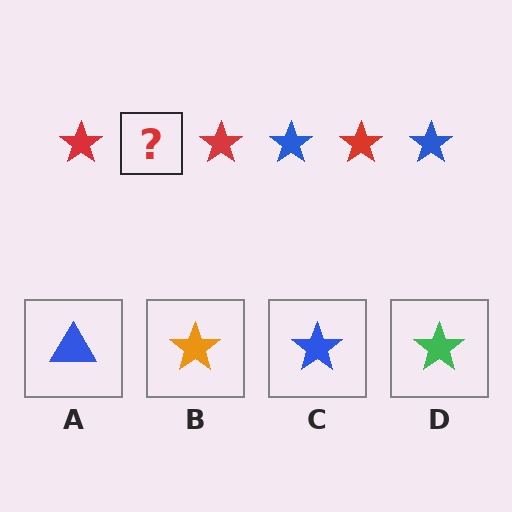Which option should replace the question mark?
Option C.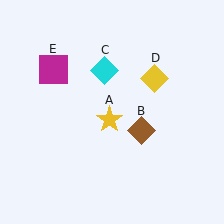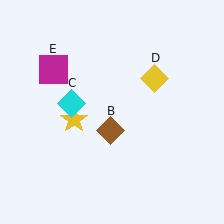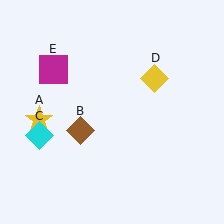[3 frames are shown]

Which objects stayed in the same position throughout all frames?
Yellow diamond (object D) and magenta square (object E) remained stationary.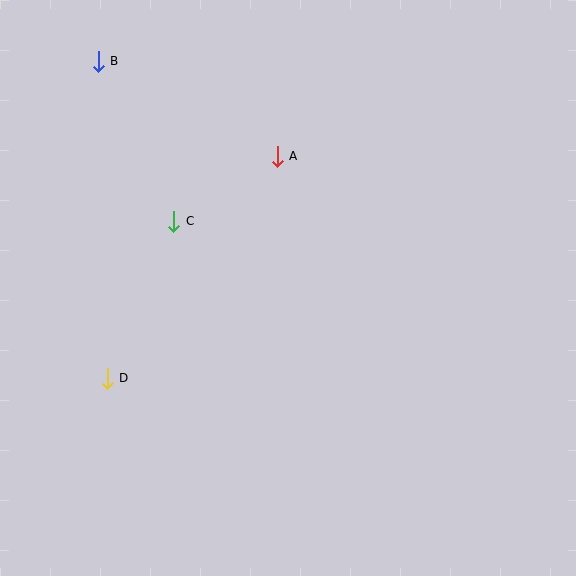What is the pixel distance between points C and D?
The distance between C and D is 170 pixels.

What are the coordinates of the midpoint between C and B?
The midpoint between C and B is at (136, 141).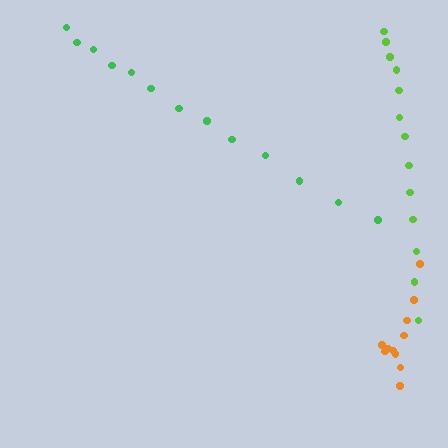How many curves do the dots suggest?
There are 3 distinct paths.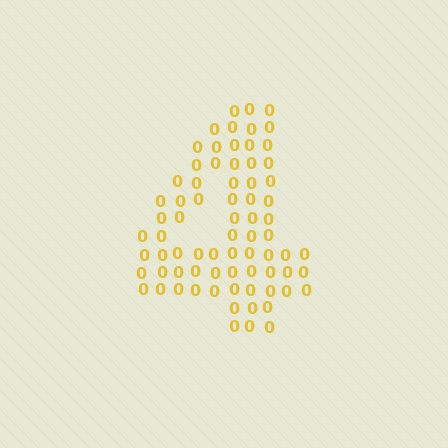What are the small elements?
The small elements are digit 0's.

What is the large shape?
The large shape is the digit 4.